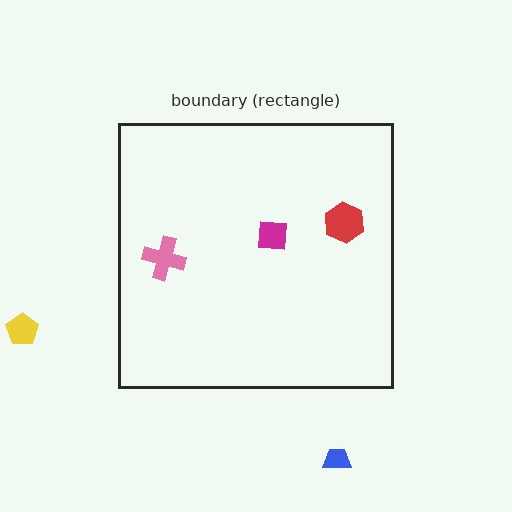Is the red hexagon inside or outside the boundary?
Inside.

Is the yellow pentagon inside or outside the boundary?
Outside.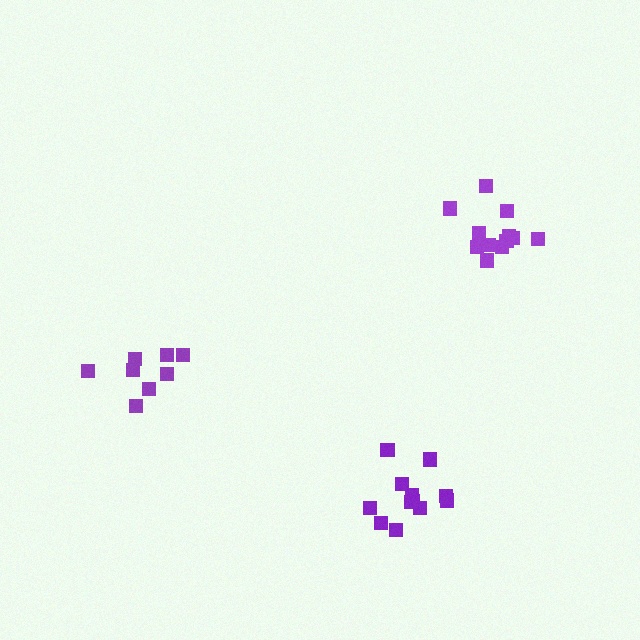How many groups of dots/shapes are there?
There are 3 groups.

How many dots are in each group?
Group 1: 12 dots, Group 2: 12 dots, Group 3: 8 dots (32 total).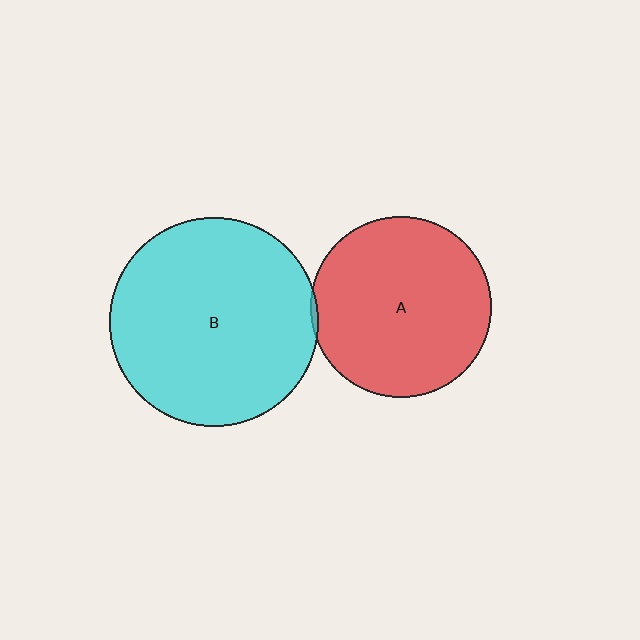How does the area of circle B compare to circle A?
Approximately 1.3 times.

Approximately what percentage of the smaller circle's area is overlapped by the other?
Approximately 5%.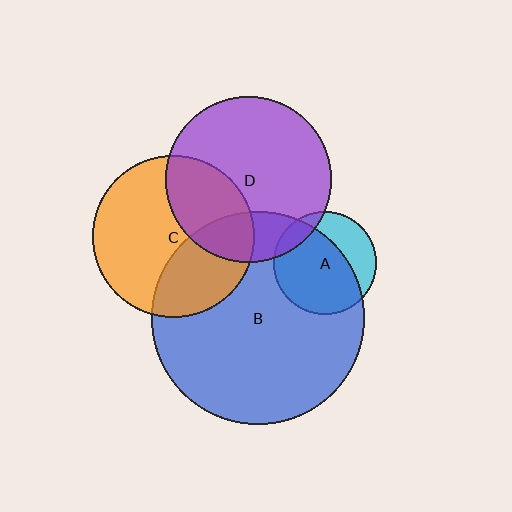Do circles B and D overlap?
Yes.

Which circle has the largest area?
Circle B (blue).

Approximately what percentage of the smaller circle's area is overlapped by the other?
Approximately 20%.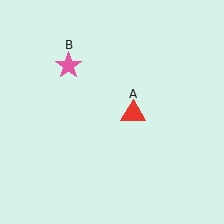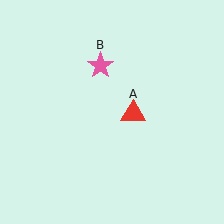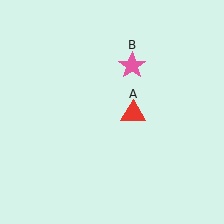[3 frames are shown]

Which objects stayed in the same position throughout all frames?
Red triangle (object A) remained stationary.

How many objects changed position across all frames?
1 object changed position: pink star (object B).